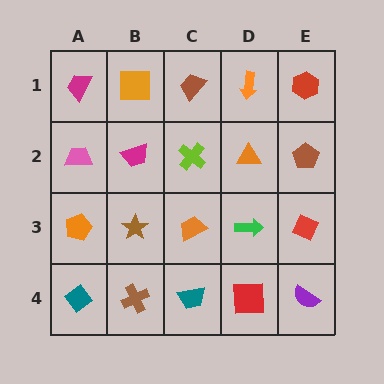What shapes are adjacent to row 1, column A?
A pink trapezoid (row 2, column A), an orange square (row 1, column B).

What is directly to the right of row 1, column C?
An orange arrow.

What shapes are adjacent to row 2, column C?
A brown trapezoid (row 1, column C), an orange trapezoid (row 3, column C), a magenta trapezoid (row 2, column B), an orange triangle (row 2, column D).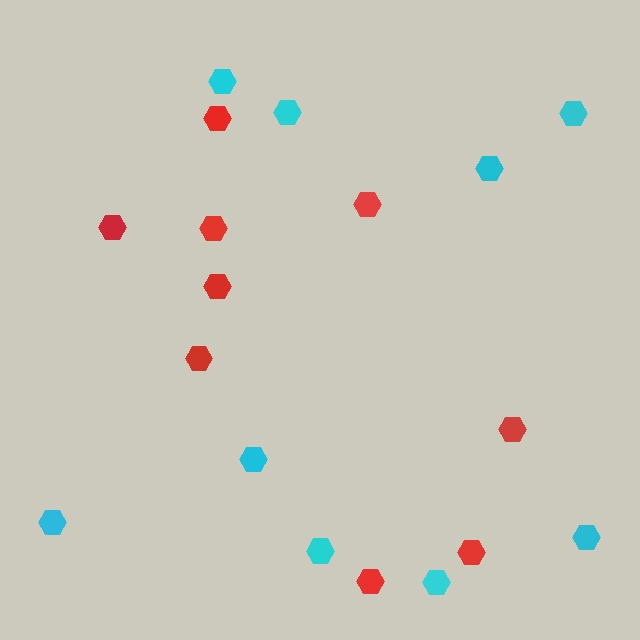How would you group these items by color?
There are 2 groups: one group of red hexagons (9) and one group of cyan hexagons (9).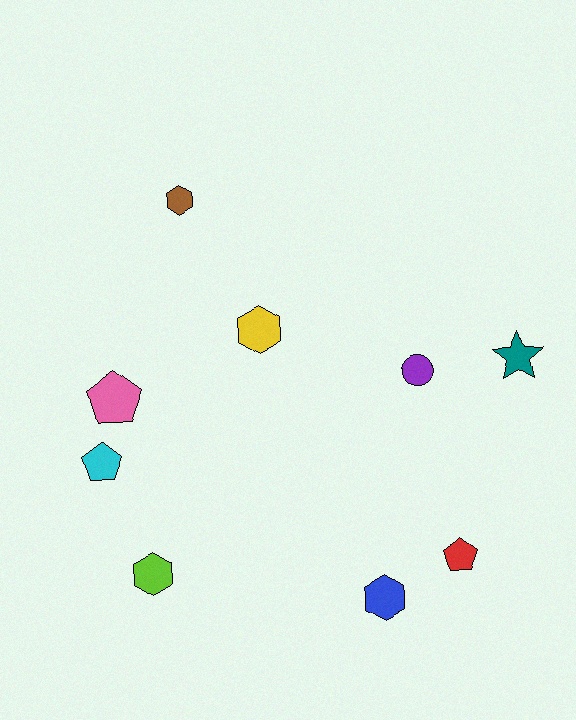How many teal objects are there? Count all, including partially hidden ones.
There is 1 teal object.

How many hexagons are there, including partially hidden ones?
There are 4 hexagons.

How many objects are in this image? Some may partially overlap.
There are 9 objects.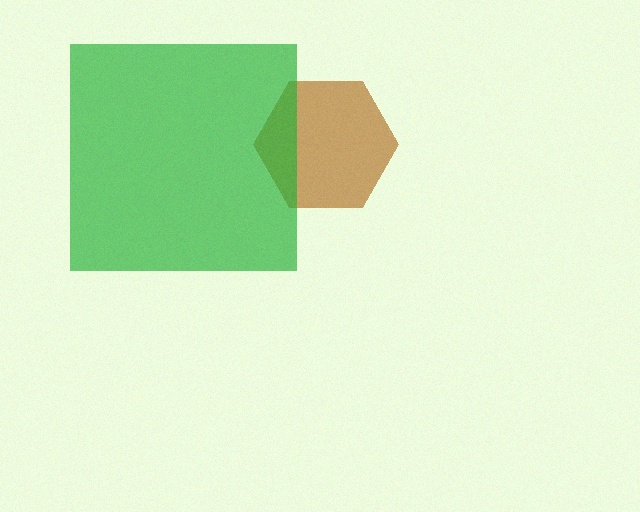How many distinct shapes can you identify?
There are 2 distinct shapes: a brown hexagon, a green square.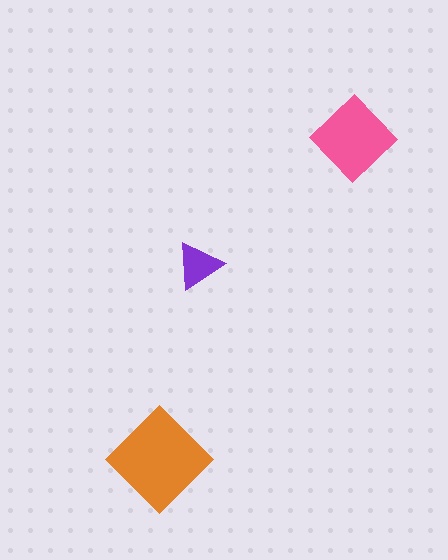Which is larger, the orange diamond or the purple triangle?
The orange diamond.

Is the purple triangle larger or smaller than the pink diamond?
Smaller.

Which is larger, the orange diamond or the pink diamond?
The orange diamond.